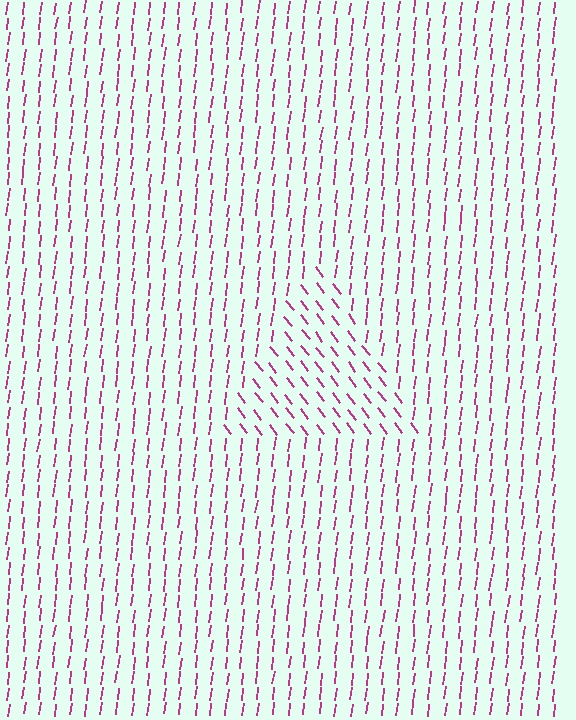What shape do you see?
I see a triangle.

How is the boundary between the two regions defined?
The boundary is defined purely by a change in line orientation (approximately 45 degrees difference). All lines are the same color and thickness.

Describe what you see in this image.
The image is filled with small magenta line segments. A triangle region in the image has lines oriented differently from the surrounding lines, creating a visible texture boundary.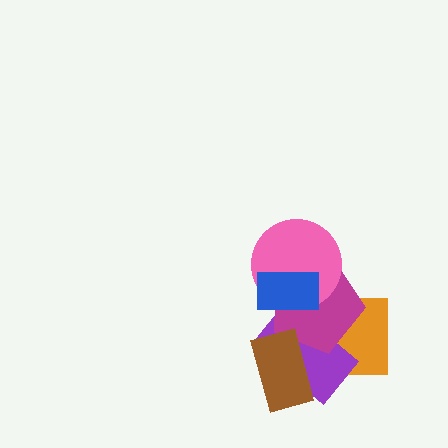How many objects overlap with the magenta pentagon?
5 objects overlap with the magenta pentagon.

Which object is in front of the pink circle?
The blue rectangle is in front of the pink circle.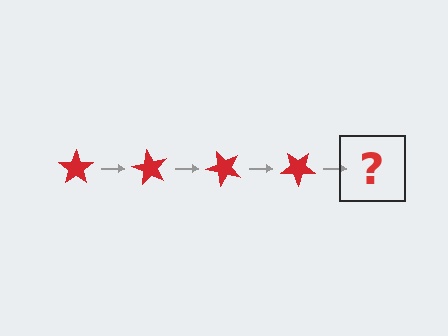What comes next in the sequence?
The next element should be a red star rotated 240 degrees.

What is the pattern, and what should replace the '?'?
The pattern is that the star rotates 60 degrees each step. The '?' should be a red star rotated 240 degrees.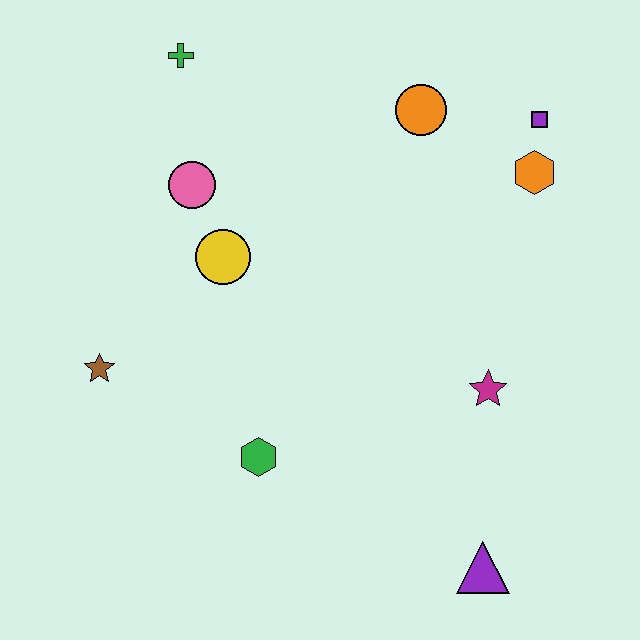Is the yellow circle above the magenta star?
Yes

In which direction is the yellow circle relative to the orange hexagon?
The yellow circle is to the left of the orange hexagon.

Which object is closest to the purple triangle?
The magenta star is closest to the purple triangle.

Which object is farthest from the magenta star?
The green cross is farthest from the magenta star.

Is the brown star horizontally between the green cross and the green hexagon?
No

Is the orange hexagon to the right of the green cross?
Yes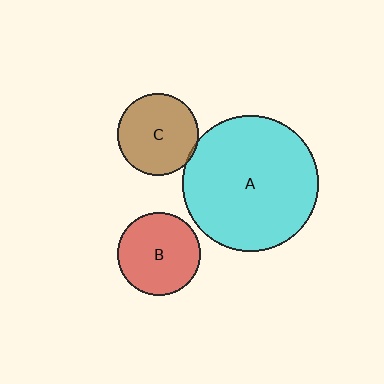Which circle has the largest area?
Circle A (cyan).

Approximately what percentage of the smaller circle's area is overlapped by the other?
Approximately 5%.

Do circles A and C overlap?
Yes.